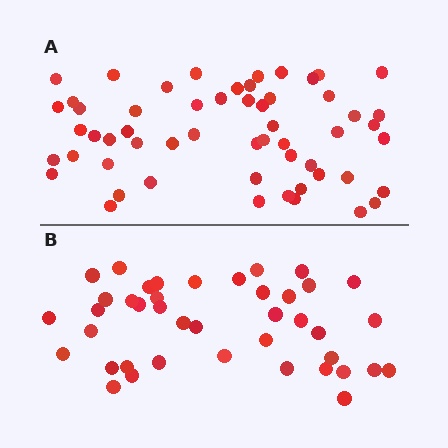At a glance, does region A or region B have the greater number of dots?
Region A (the top region) has more dots.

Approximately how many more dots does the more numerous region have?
Region A has approximately 15 more dots than region B.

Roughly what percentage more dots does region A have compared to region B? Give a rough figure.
About 35% more.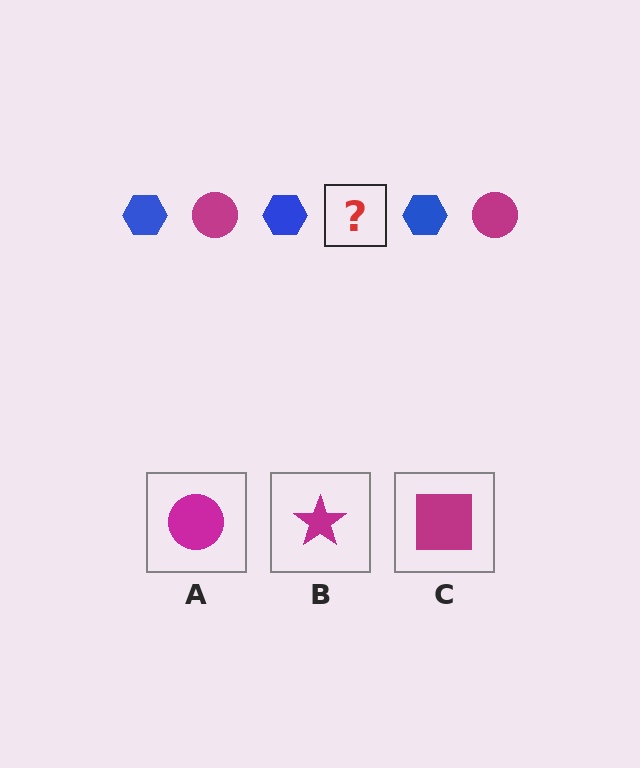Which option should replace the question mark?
Option A.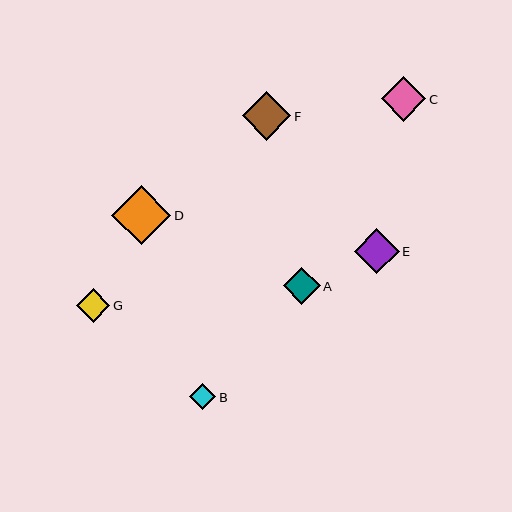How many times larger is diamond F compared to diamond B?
Diamond F is approximately 1.9 times the size of diamond B.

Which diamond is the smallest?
Diamond B is the smallest with a size of approximately 26 pixels.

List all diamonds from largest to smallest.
From largest to smallest: D, F, E, C, A, G, B.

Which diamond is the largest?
Diamond D is the largest with a size of approximately 59 pixels.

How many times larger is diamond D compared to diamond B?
Diamond D is approximately 2.2 times the size of diamond B.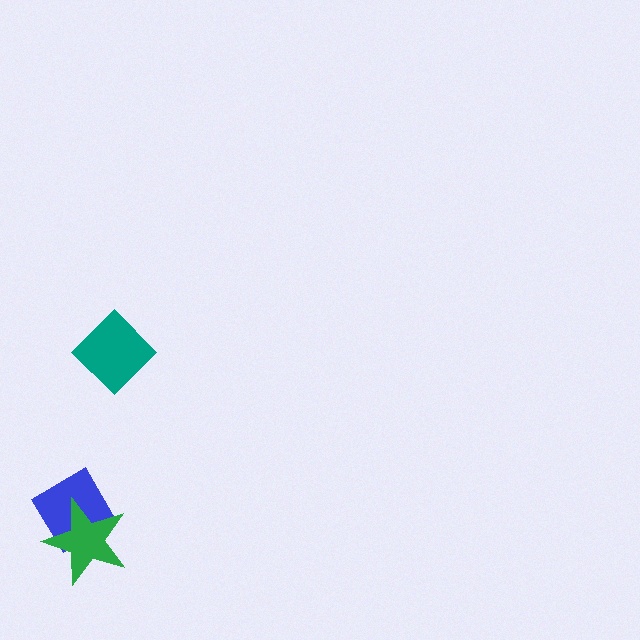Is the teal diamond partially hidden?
No, no other shape covers it.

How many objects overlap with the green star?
1 object overlaps with the green star.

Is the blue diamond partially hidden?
Yes, it is partially covered by another shape.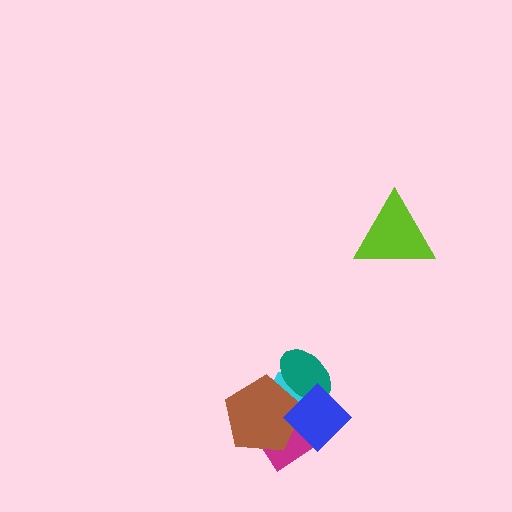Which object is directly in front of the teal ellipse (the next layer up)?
The brown pentagon is directly in front of the teal ellipse.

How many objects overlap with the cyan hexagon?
4 objects overlap with the cyan hexagon.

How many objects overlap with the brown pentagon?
4 objects overlap with the brown pentagon.